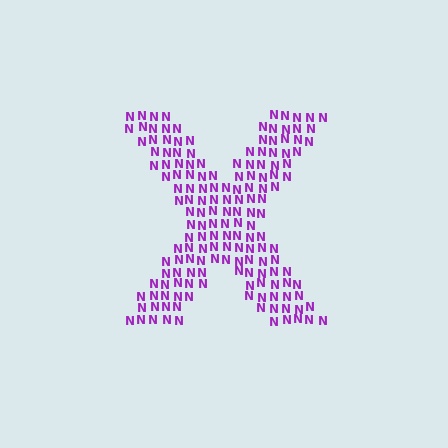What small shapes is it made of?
It is made of small letter N's.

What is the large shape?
The large shape is the letter X.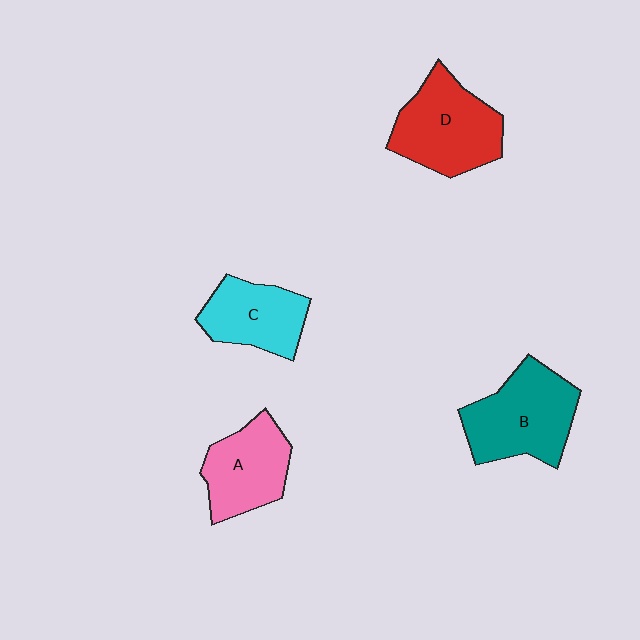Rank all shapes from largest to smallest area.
From largest to smallest: B (teal), D (red), A (pink), C (cyan).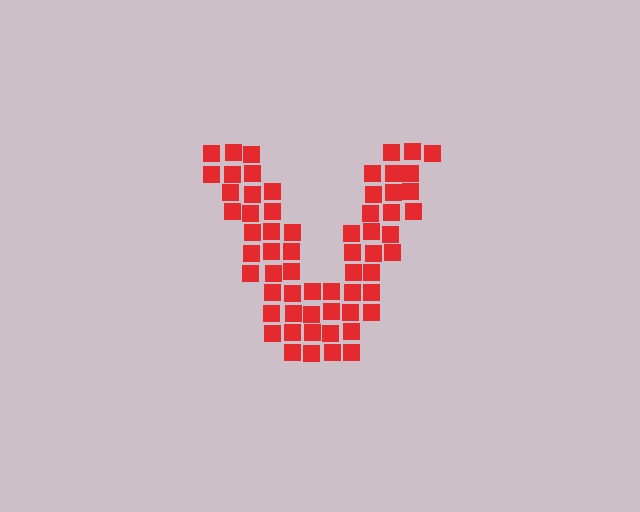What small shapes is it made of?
It is made of small squares.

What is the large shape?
The large shape is the letter V.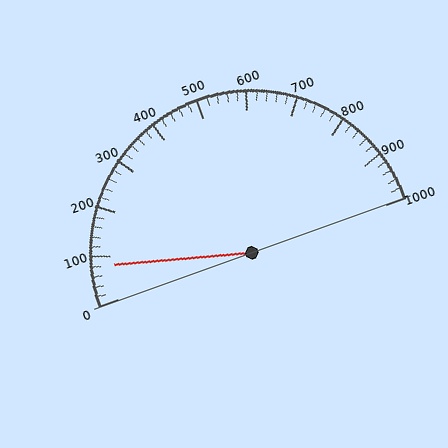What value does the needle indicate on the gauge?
The needle indicates approximately 80.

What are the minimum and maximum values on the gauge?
The gauge ranges from 0 to 1000.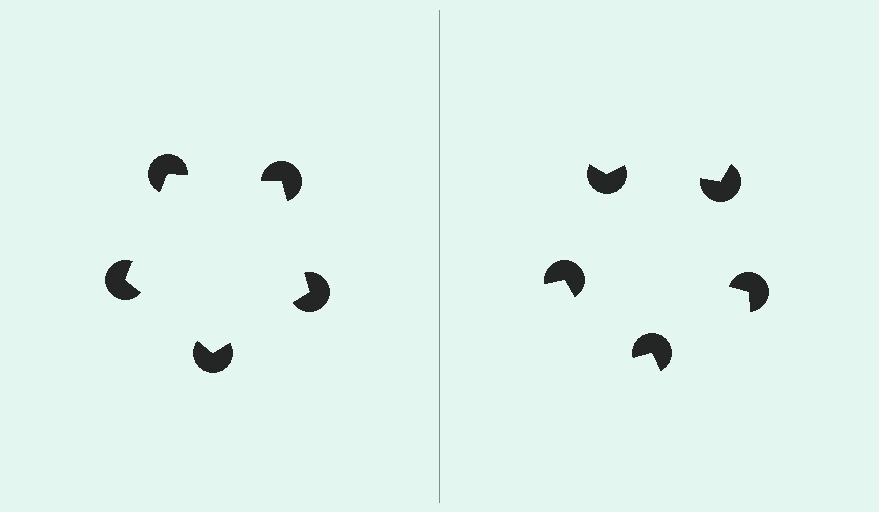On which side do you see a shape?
An illusory pentagon appears on the left side. On the right side the wedge cuts are rotated, so no coherent shape forms.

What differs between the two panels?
The pac-man discs are positioned identically on both sides; only the wedge orientations differ. On the left they align to a pentagon; on the right they are misaligned.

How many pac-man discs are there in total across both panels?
10 — 5 on each side.